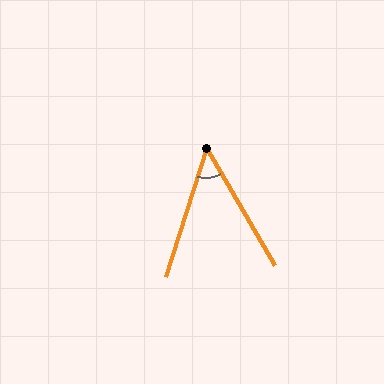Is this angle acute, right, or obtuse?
It is acute.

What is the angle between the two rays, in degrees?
Approximately 48 degrees.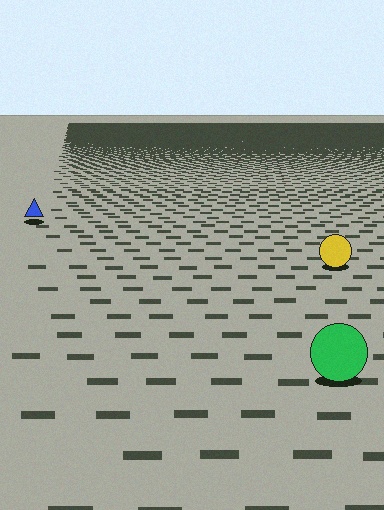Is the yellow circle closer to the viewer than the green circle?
No. The green circle is closer — you can tell from the texture gradient: the ground texture is coarser near it.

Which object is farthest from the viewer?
The blue triangle is farthest from the viewer. It appears smaller and the ground texture around it is denser.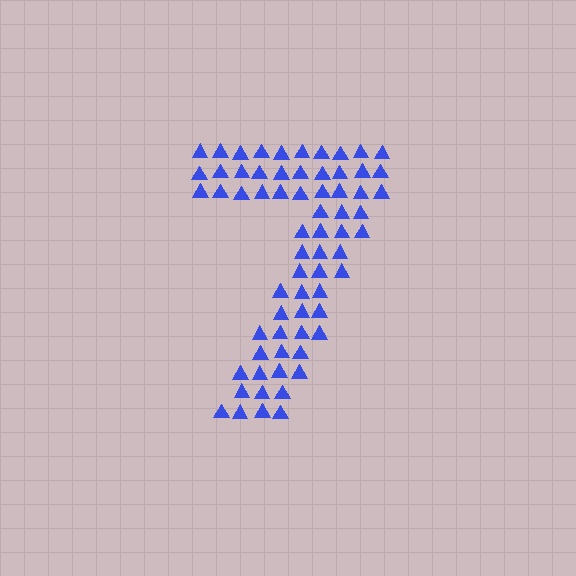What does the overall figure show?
The overall figure shows the digit 7.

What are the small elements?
The small elements are triangles.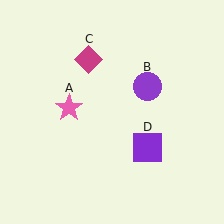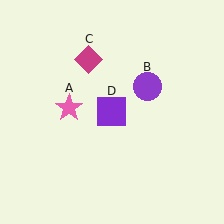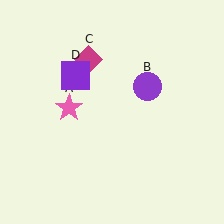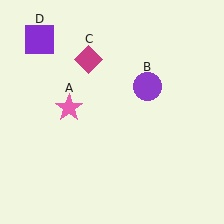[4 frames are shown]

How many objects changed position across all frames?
1 object changed position: purple square (object D).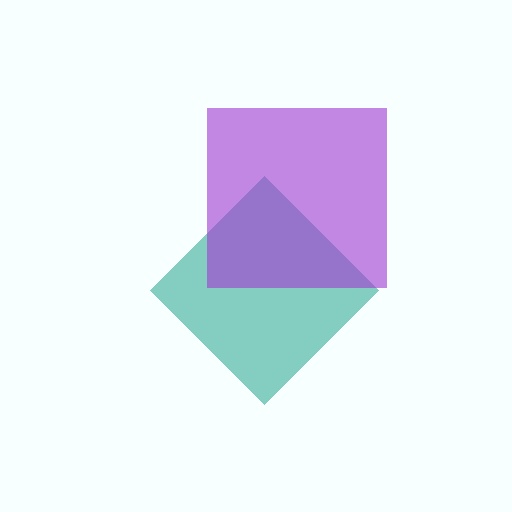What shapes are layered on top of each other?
The layered shapes are: a teal diamond, a purple square.